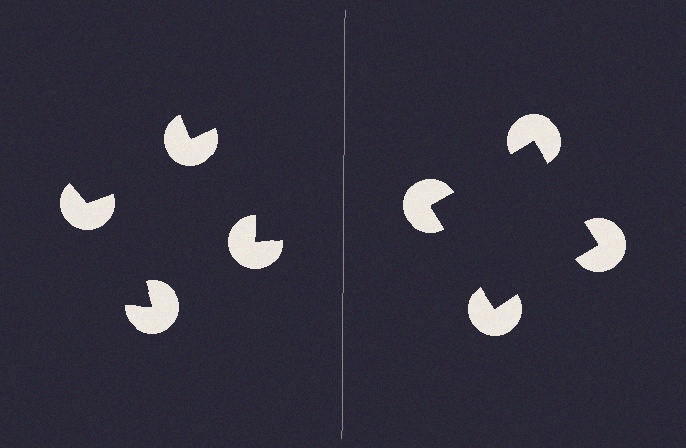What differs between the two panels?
The pac-man discs are positioned identically on both sides; only the wedge orientations differ. On the right they align to a square; on the left they are misaligned.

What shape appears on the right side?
An illusory square.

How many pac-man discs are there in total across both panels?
8 — 4 on each side.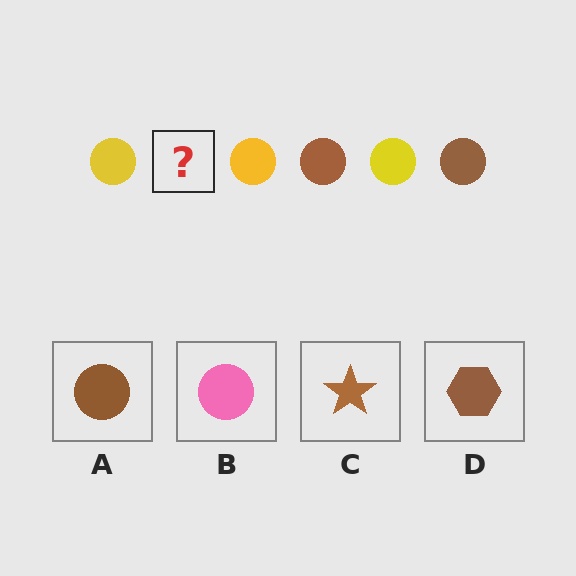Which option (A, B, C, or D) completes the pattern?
A.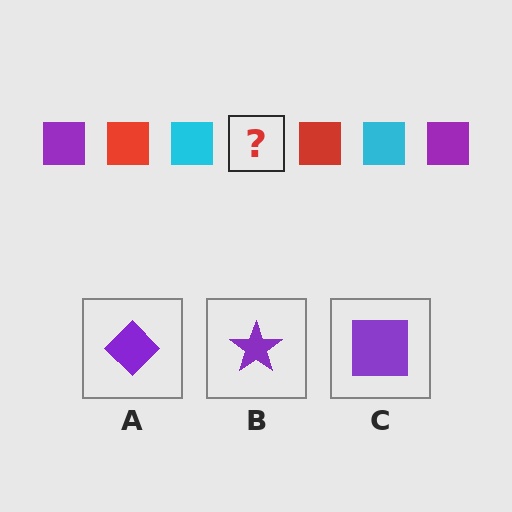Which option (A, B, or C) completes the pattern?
C.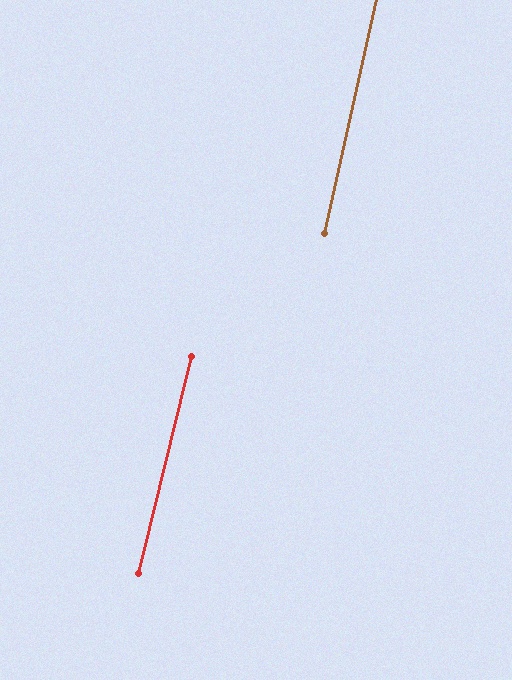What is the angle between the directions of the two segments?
Approximately 1 degree.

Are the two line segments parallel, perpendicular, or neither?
Parallel — their directions differ by only 1.1°.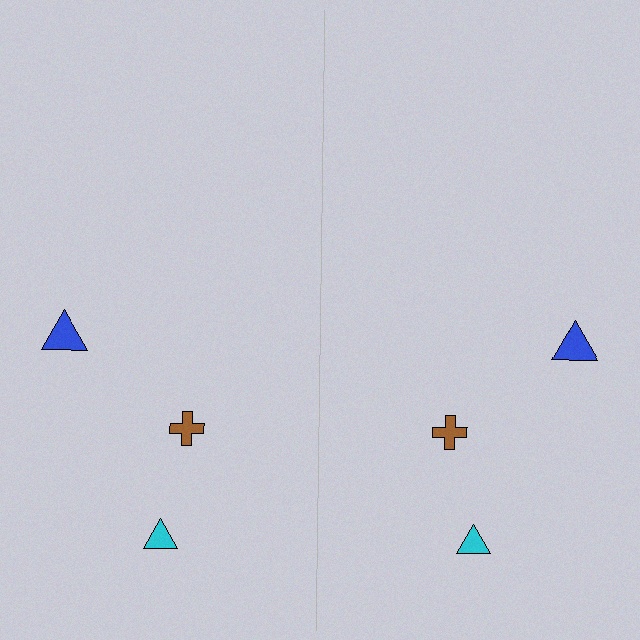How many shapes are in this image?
There are 6 shapes in this image.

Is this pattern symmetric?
Yes, this pattern has bilateral (reflection) symmetry.